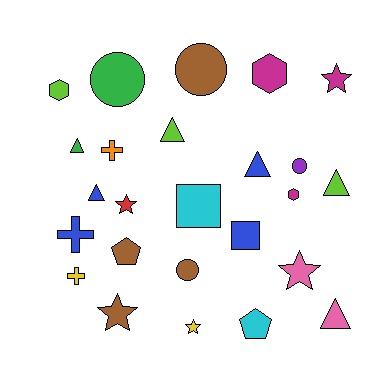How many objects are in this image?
There are 25 objects.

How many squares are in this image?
There are 2 squares.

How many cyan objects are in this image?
There are 2 cyan objects.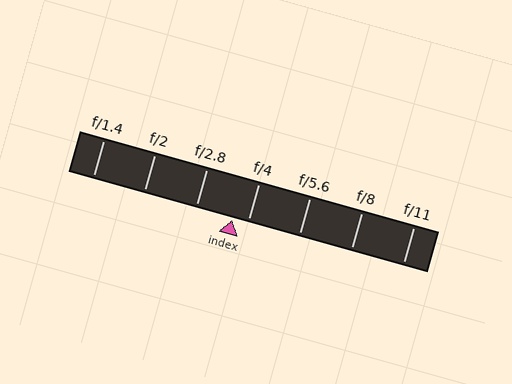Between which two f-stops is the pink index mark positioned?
The index mark is between f/2.8 and f/4.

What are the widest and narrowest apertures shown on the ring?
The widest aperture shown is f/1.4 and the narrowest is f/11.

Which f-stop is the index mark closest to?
The index mark is closest to f/4.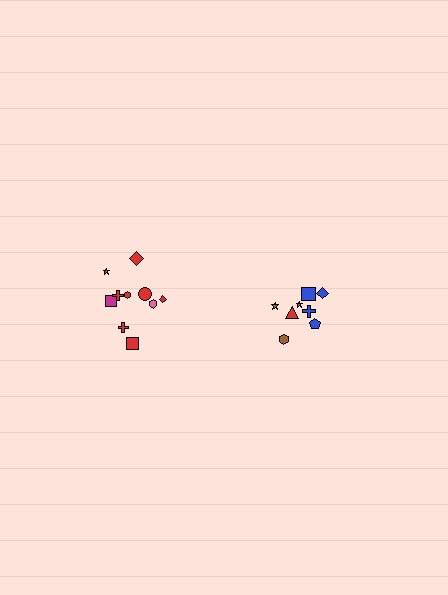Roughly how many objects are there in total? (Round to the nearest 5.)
Roughly 20 objects in total.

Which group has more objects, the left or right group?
The left group.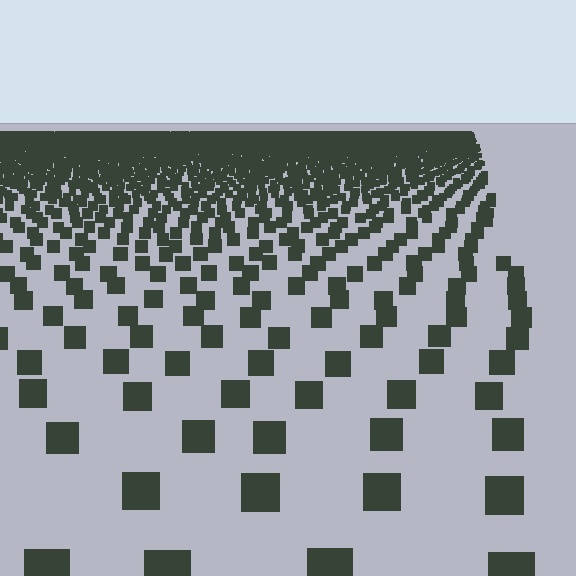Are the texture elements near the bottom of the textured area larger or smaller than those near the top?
Larger. Near the bottom, elements are closer to the viewer and appear at a bigger on-screen size.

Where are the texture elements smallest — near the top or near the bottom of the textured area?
Near the top.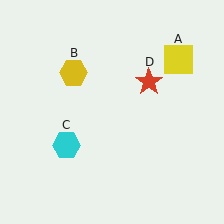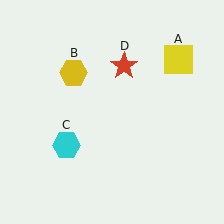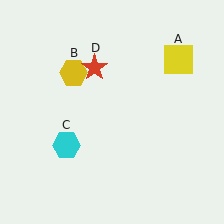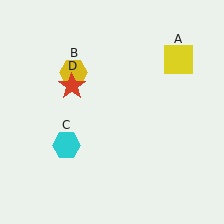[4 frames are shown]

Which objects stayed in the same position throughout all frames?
Yellow square (object A) and yellow hexagon (object B) and cyan hexagon (object C) remained stationary.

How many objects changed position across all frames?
1 object changed position: red star (object D).